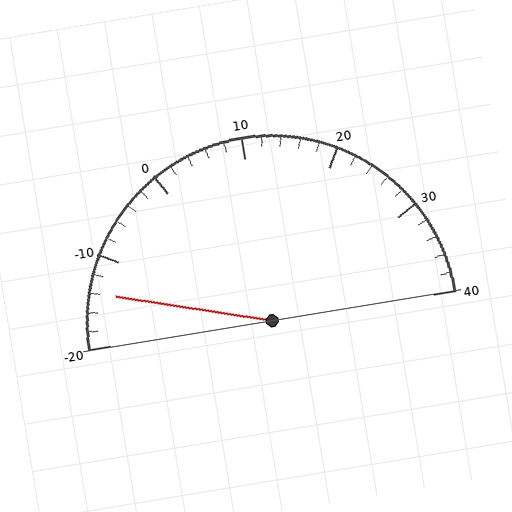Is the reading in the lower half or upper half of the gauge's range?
The reading is in the lower half of the range (-20 to 40).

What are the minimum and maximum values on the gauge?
The gauge ranges from -20 to 40.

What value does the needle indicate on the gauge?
The needle indicates approximately -14.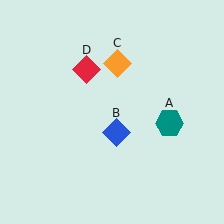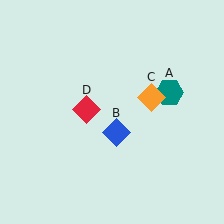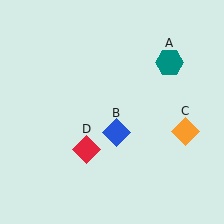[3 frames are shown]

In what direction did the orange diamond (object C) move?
The orange diamond (object C) moved down and to the right.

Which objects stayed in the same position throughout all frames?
Blue diamond (object B) remained stationary.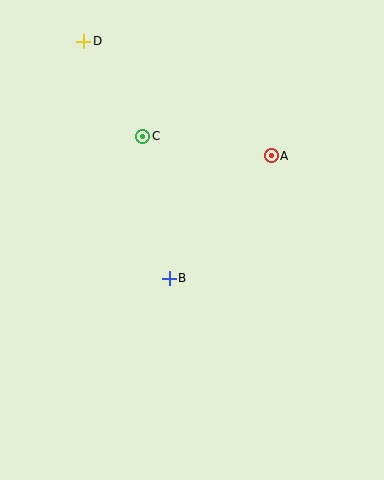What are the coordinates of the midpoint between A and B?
The midpoint between A and B is at (220, 217).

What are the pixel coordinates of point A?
Point A is at (271, 156).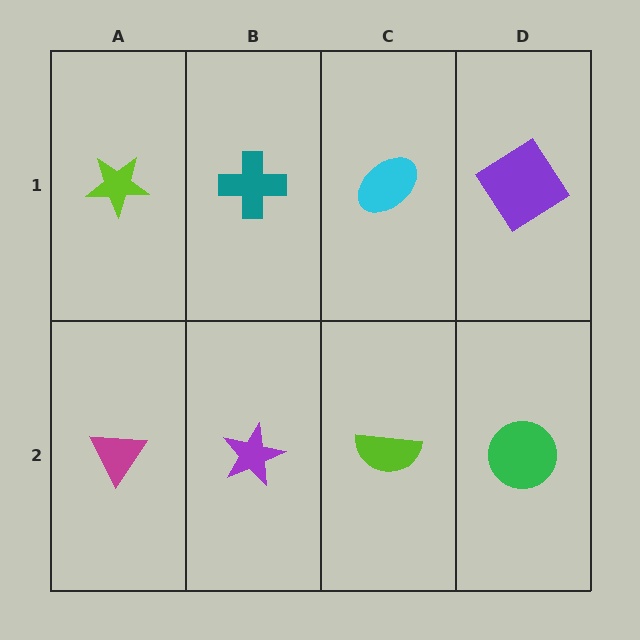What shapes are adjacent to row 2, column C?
A cyan ellipse (row 1, column C), a purple star (row 2, column B), a green circle (row 2, column D).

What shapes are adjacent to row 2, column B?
A teal cross (row 1, column B), a magenta triangle (row 2, column A), a lime semicircle (row 2, column C).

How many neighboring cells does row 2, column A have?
2.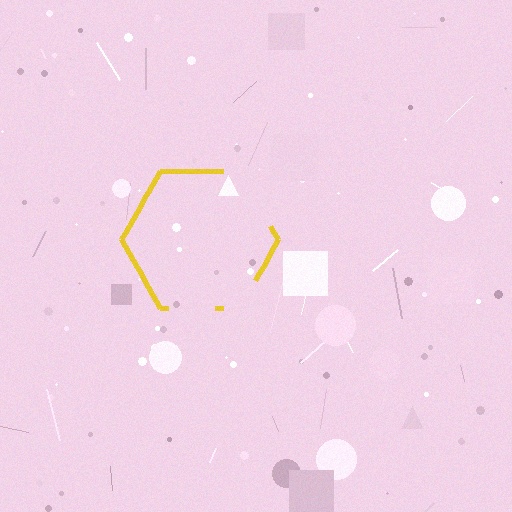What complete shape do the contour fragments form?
The contour fragments form a hexagon.